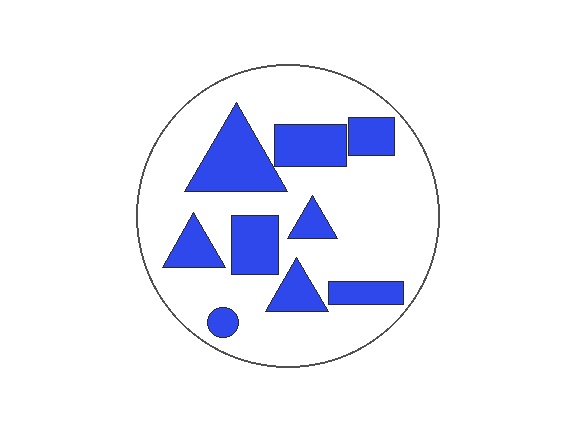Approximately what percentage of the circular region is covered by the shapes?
Approximately 25%.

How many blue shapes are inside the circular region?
9.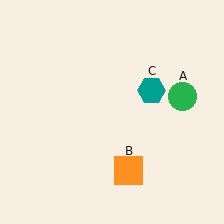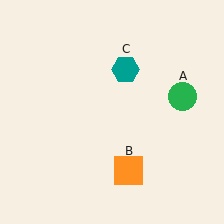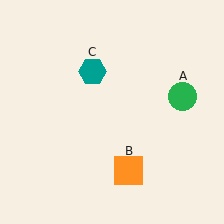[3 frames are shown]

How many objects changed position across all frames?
1 object changed position: teal hexagon (object C).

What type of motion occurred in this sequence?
The teal hexagon (object C) rotated counterclockwise around the center of the scene.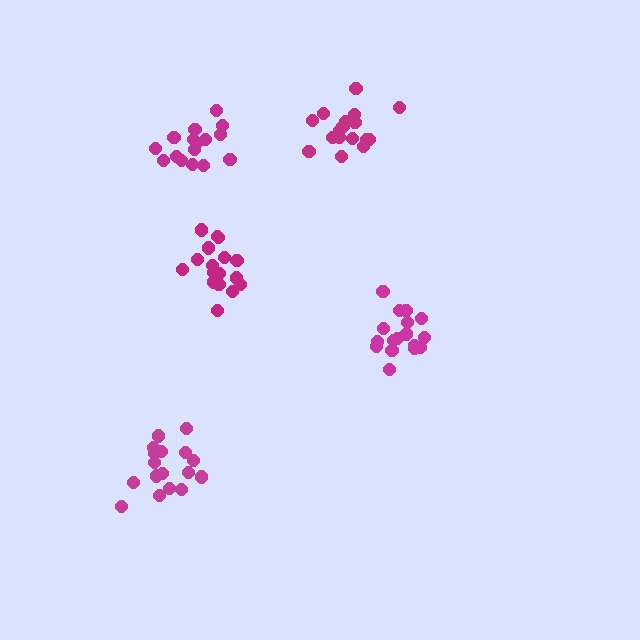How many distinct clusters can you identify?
There are 5 distinct clusters.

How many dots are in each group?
Group 1: 16 dots, Group 2: 17 dots, Group 3: 17 dots, Group 4: 17 dots, Group 5: 17 dots (84 total).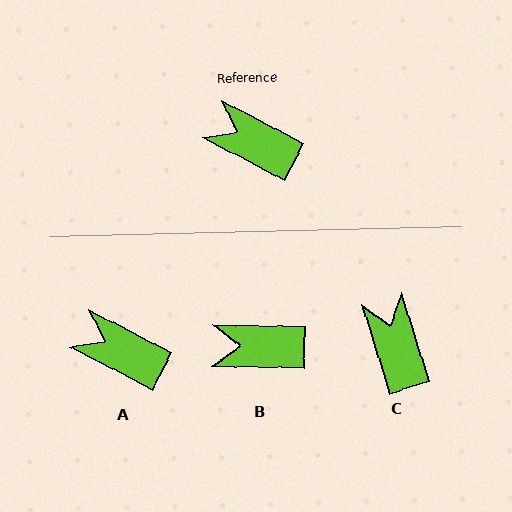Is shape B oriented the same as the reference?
No, it is off by about 26 degrees.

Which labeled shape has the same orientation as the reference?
A.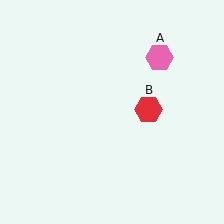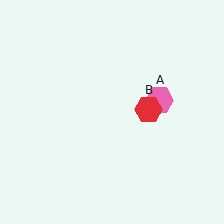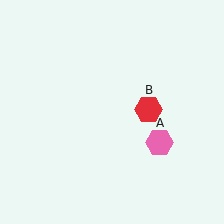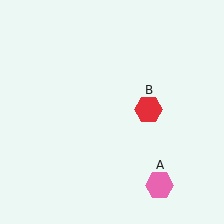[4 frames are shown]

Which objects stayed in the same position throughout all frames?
Red hexagon (object B) remained stationary.